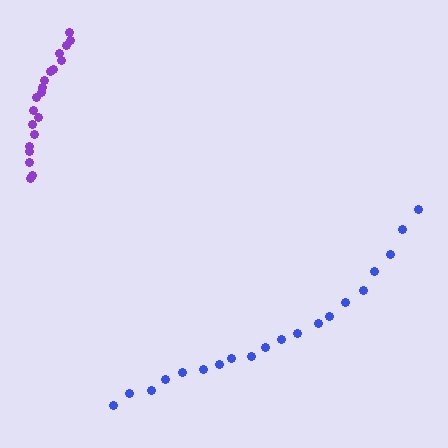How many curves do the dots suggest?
There are 2 distinct paths.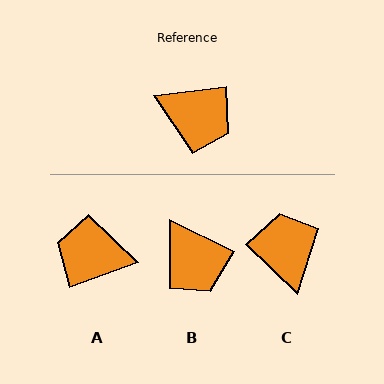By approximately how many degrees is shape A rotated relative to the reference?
Approximately 167 degrees clockwise.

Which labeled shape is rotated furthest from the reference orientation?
A, about 167 degrees away.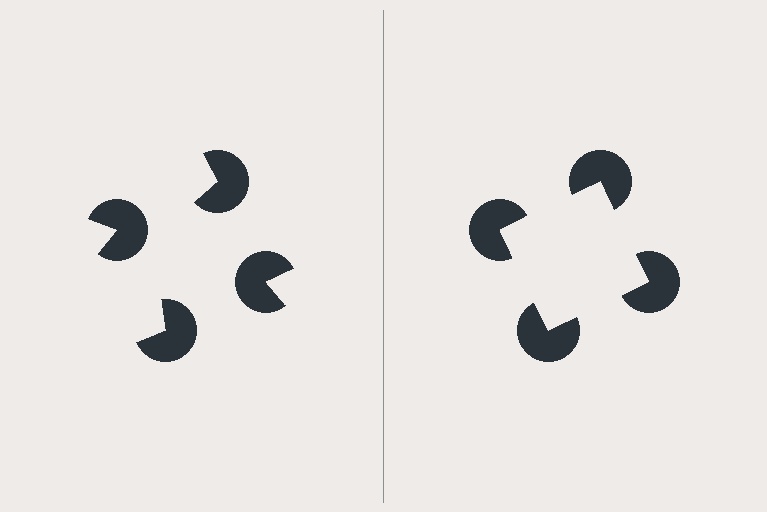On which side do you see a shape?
An illusory square appears on the right side. On the left side the wedge cuts are rotated, so no coherent shape forms.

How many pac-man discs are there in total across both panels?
8 — 4 on each side.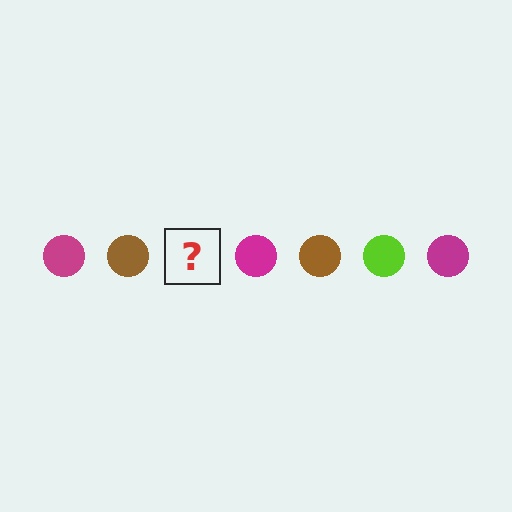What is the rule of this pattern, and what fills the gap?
The rule is that the pattern cycles through magenta, brown, lime circles. The gap should be filled with a lime circle.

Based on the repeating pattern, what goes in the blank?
The blank should be a lime circle.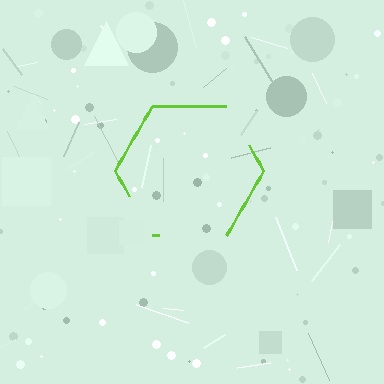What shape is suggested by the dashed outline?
The dashed outline suggests a hexagon.